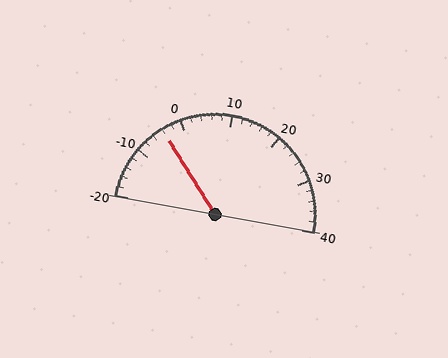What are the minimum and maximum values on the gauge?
The gauge ranges from -20 to 40.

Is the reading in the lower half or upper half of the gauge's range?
The reading is in the lower half of the range (-20 to 40).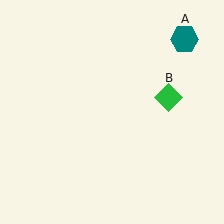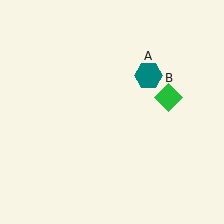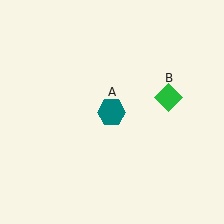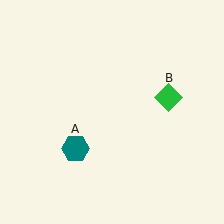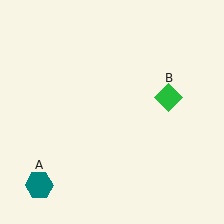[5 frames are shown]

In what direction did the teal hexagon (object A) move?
The teal hexagon (object A) moved down and to the left.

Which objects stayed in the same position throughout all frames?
Green diamond (object B) remained stationary.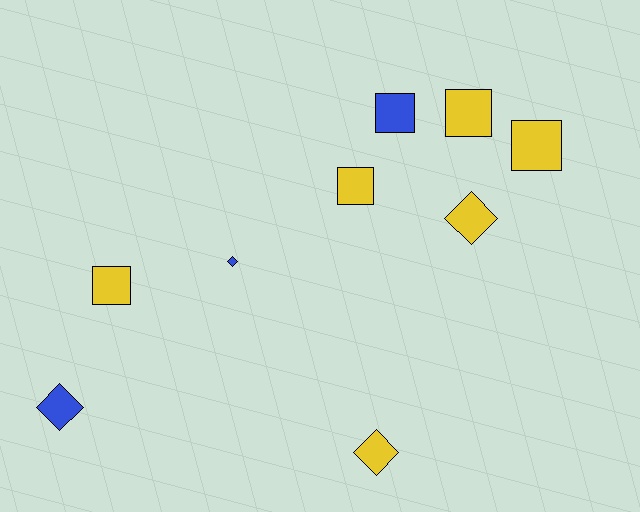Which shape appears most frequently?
Square, with 5 objects.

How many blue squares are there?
There is 1 blue square.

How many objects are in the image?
There are 9 objects.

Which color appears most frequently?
Yellow, with 6 objects.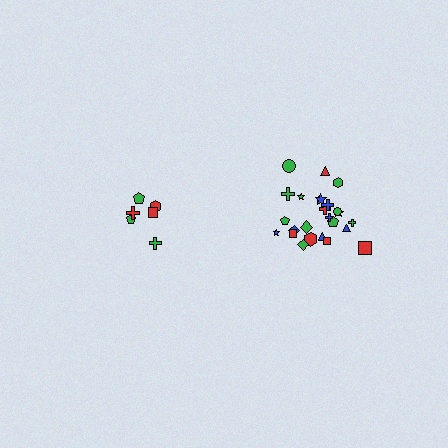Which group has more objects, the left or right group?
The right group.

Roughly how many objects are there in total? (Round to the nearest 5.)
Roughly 30 objects in total.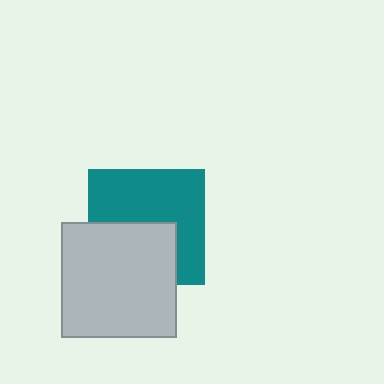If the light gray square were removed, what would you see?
You would see the complete teal square.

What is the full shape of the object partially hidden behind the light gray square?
The partially hidden object is a teal square.